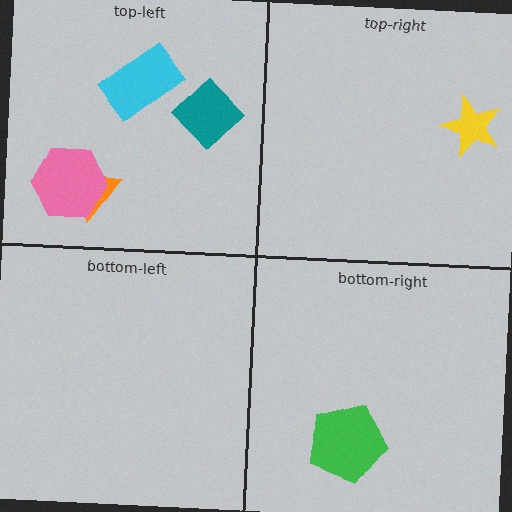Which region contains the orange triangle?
The top-left region.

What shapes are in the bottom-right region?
The green pentagon.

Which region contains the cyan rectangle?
The top-left region.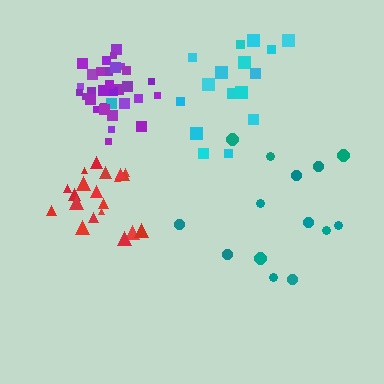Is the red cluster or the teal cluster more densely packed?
Red.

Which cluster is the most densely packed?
Purple.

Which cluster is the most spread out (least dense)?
Teal.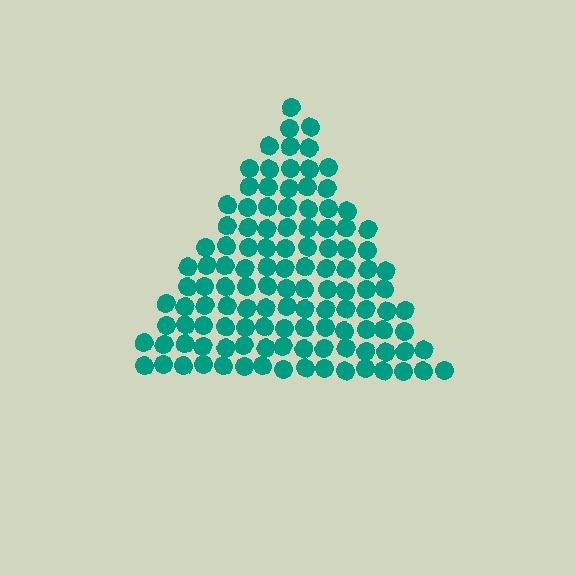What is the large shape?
The large shape is a triangle.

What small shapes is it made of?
It is made of small circles.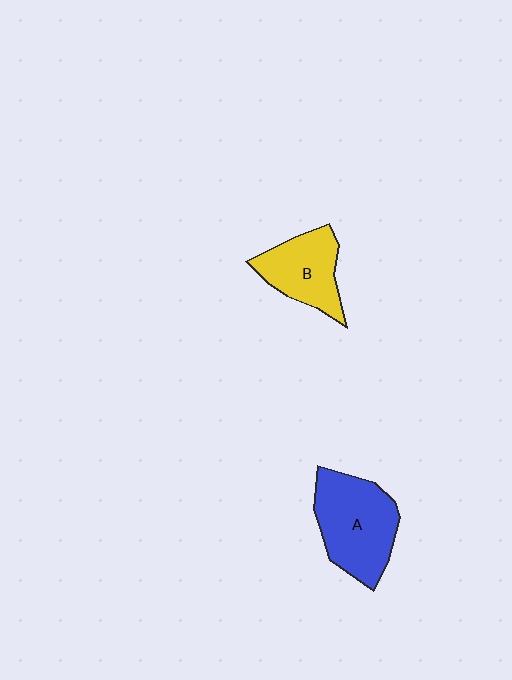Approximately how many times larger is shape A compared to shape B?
Approximately 1.4 times.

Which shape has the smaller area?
Shape B (yellow).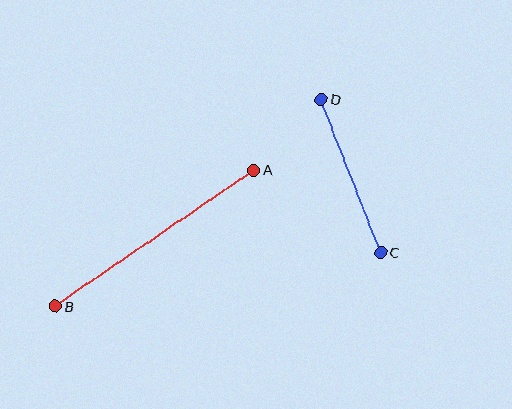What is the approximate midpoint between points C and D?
The midpoint is at approximately (351, 176) pixels.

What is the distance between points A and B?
The distance is approximately 241 pixels.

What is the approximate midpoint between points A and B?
The midpoint is at approximately (155, 238) pixels.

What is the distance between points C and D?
The distance is approximately 164 pixels.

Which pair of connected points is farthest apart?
Points A and B are farthest apart.